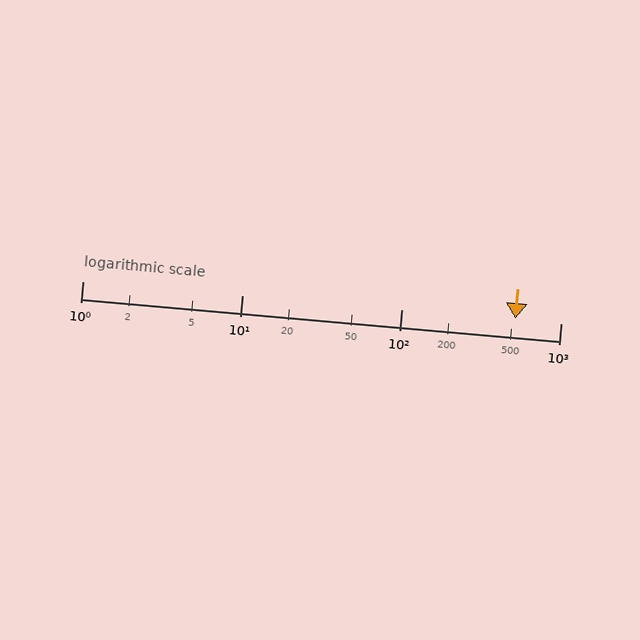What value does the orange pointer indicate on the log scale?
The pointer indicates approximately 520.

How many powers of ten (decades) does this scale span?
The scale spans 3 decades, from 1 to 1000.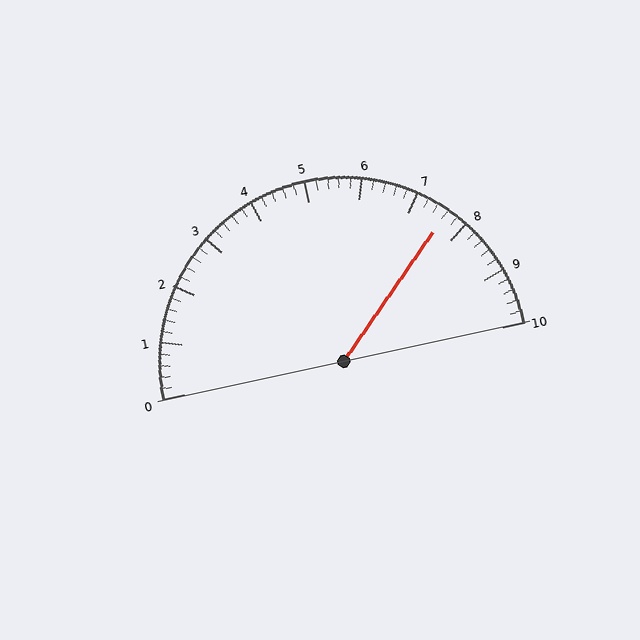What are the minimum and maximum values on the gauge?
The gauge ranges from 0 to 10.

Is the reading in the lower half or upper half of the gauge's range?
The reading is in the upper half of the range (0 to 10).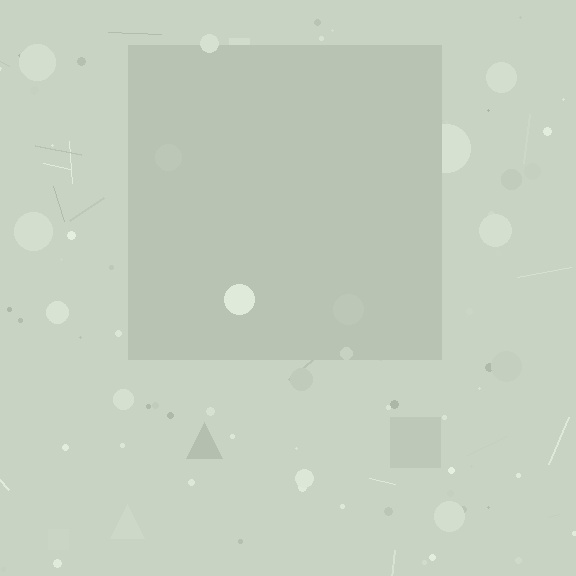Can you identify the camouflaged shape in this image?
The camouflaged shape is a square.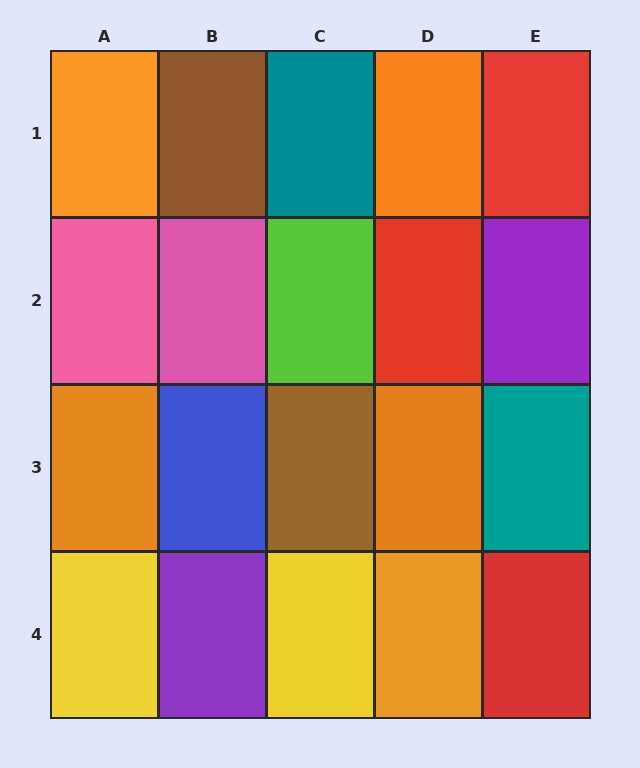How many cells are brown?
2 cells are brown.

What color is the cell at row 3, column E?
Teal.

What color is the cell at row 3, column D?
Orange.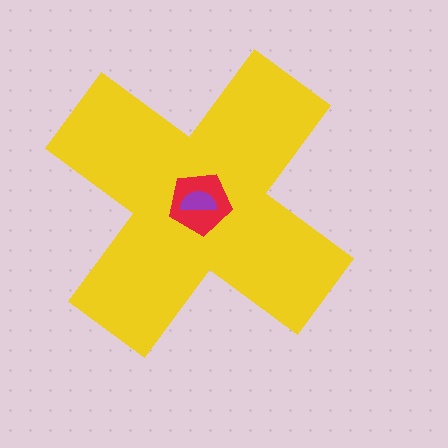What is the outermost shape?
The yellow cross.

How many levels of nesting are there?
3.